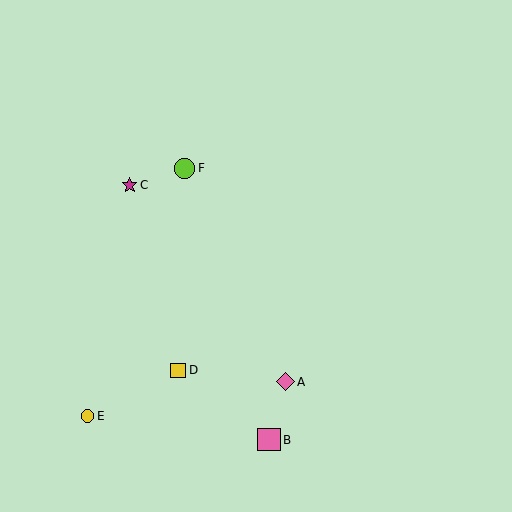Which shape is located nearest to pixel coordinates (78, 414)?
The yellow circle (labeled E) at (87, 416) is nearest to that location.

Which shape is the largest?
The pink square (labeled B) is the largest.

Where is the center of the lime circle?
The center of the lime circle is at (185, 168).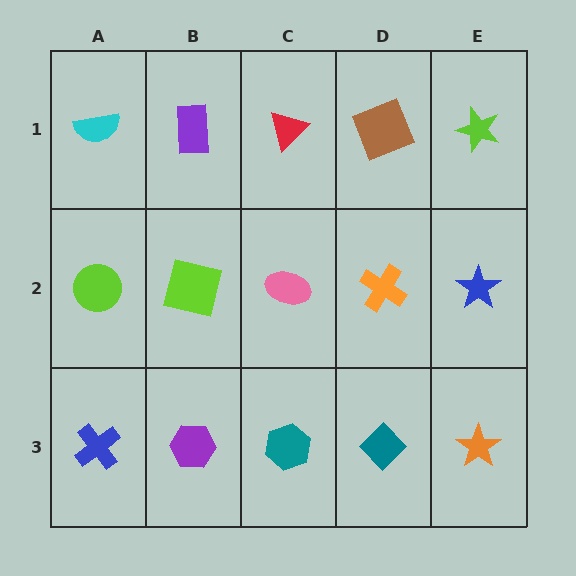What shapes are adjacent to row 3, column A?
A lime circle (row 2, column A), a purple hexagon (row 3, column B).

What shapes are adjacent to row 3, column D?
An orange cross (row 2, column D), a teal hexagon (row 3, column C), an orange star (row 3, column E).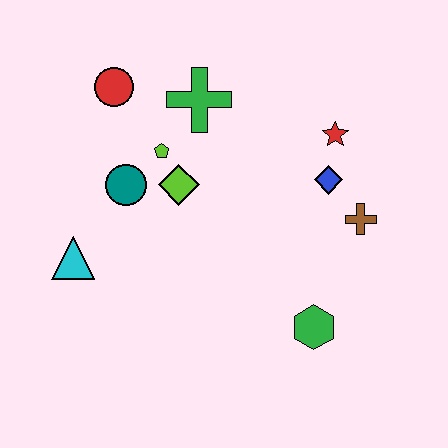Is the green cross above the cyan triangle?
Yes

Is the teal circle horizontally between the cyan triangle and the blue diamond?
Yes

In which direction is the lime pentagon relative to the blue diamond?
The lime pentagon is to the left of the blue diamond.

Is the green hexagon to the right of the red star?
No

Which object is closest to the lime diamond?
The lime pentagon is closest to the lime diamond.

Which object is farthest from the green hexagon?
The red circle is farthest from the green hexagon.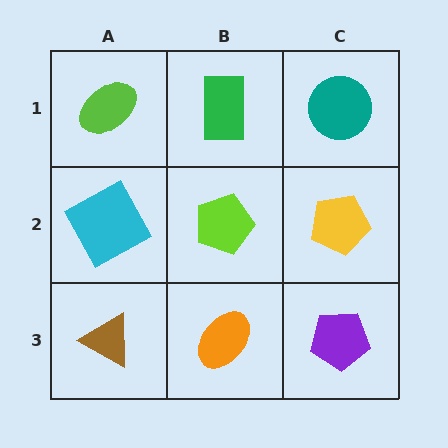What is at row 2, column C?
A yellow pentagon.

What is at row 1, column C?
A teal circle.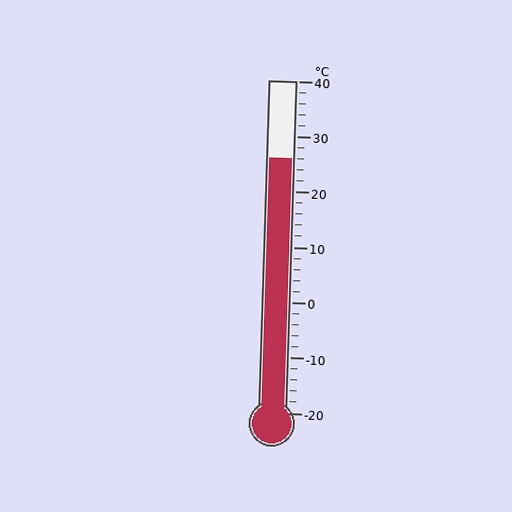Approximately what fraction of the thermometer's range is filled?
The thermometer is filled to approximately 75% of its range.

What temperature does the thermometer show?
The thermometer shows approximately 26°C.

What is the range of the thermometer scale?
The thermometer scale ranges from -20°C to 40°C.